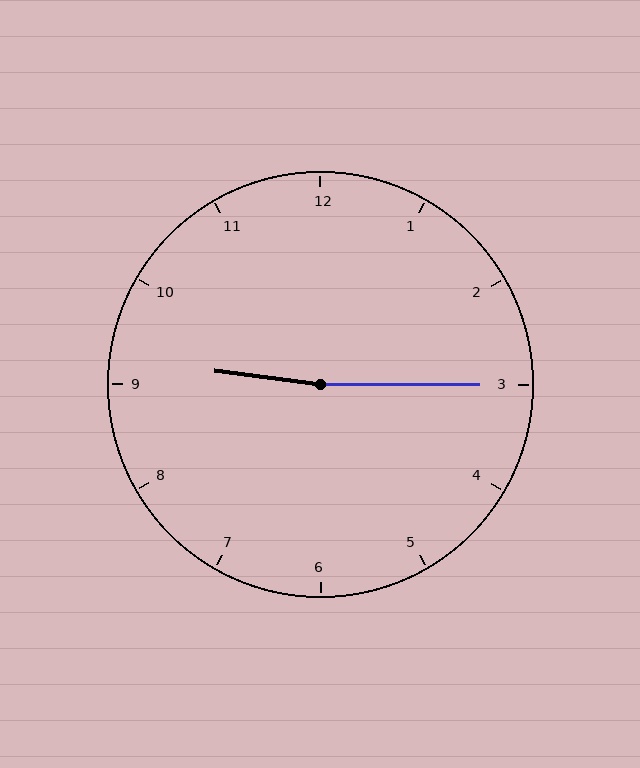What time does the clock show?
9:15.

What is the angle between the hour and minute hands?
Approximately 172 degrees.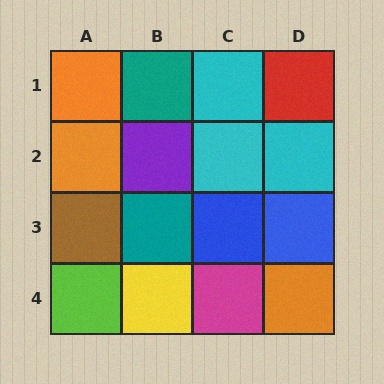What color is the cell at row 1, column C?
Cyan.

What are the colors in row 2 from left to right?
Orange, purple, cyan, cyan.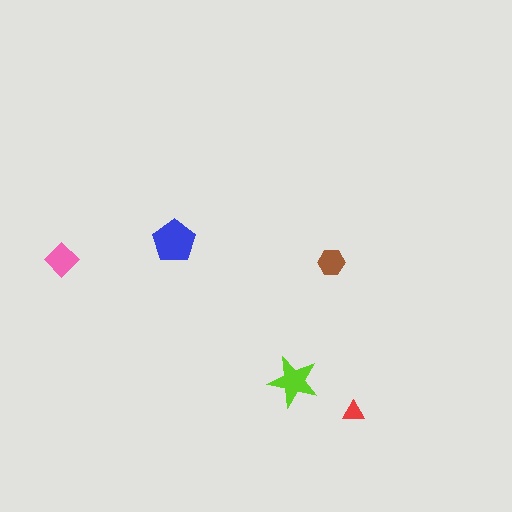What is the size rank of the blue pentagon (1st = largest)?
1st.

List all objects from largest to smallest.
The blue pentagon, the lime star, the pink diamond, the brown hexagon, the red triangle.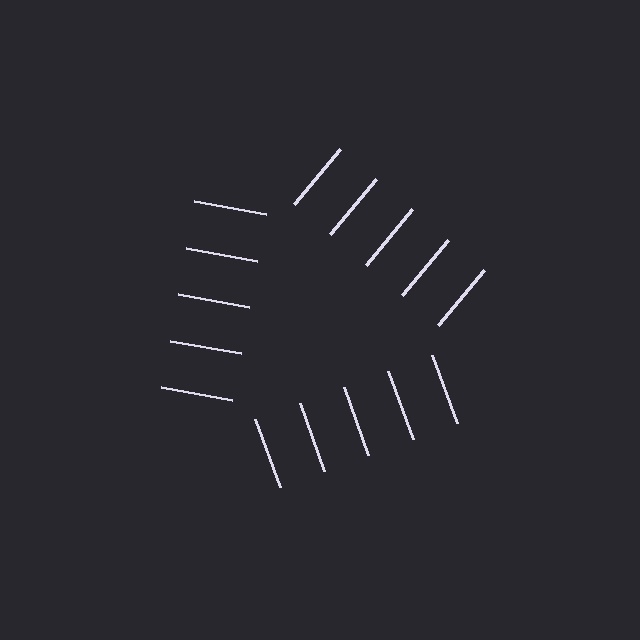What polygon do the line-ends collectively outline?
An illusory triangle — the line segments terminate on its edges but no continuous stroke is drawn.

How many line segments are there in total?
15 — 5 along each of the 3 edges.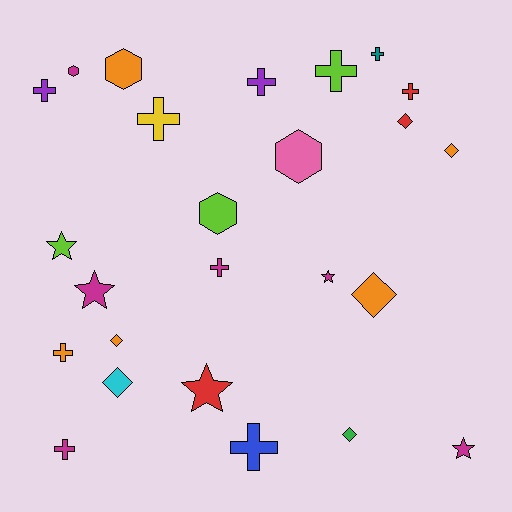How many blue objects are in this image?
There is 1 blue object.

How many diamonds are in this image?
There are 6 diamonds.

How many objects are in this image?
There are 25 objects.